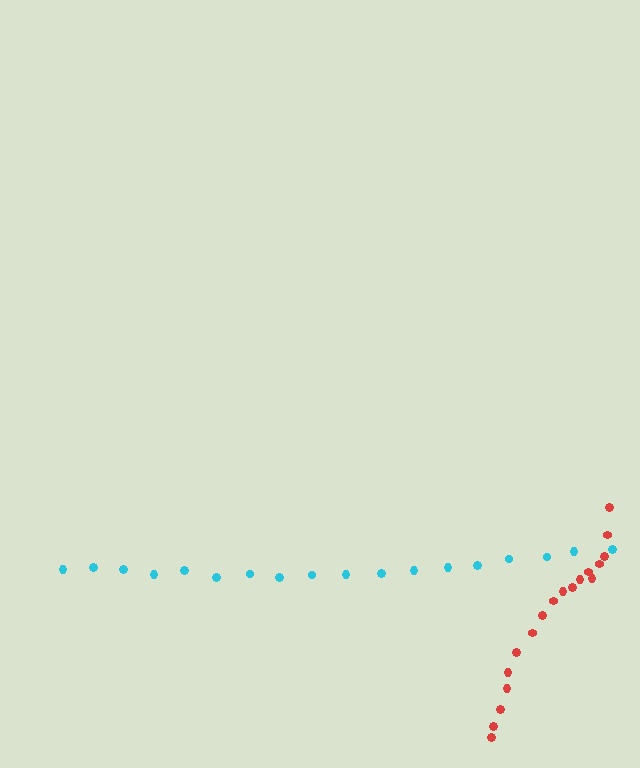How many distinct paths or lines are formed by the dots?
There are 2 distinct paths.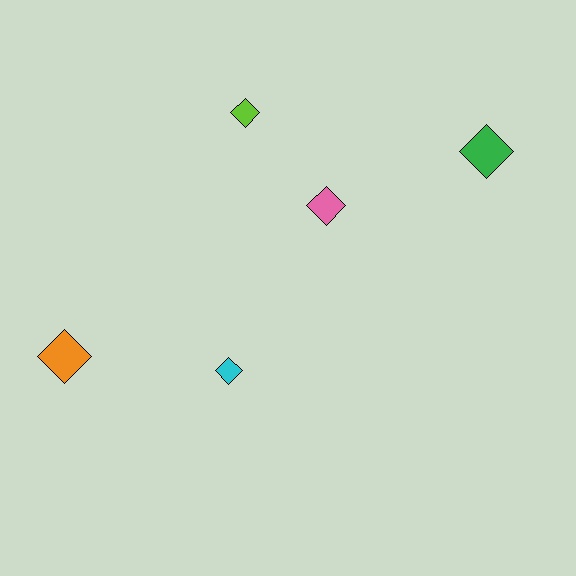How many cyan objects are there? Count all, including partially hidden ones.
There is 1 cyan object.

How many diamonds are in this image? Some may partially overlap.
There are 5 diamonds.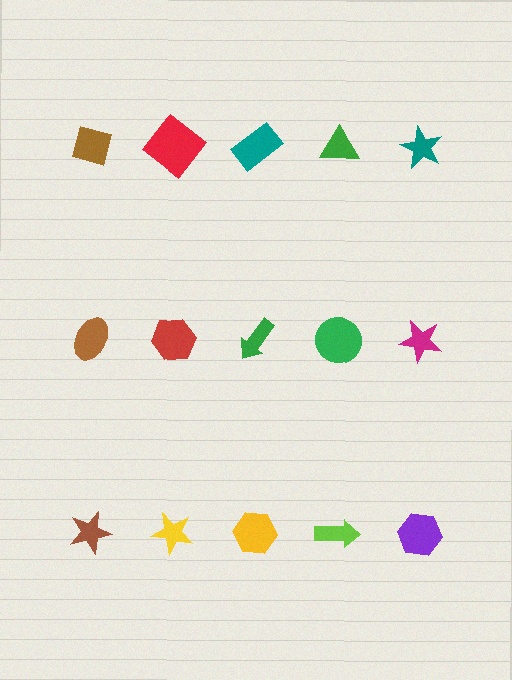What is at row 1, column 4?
A green triangle.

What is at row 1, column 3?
A teal rectangle.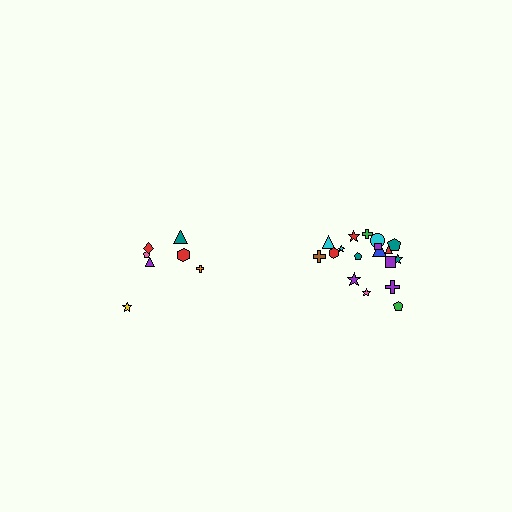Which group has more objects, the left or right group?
The right group.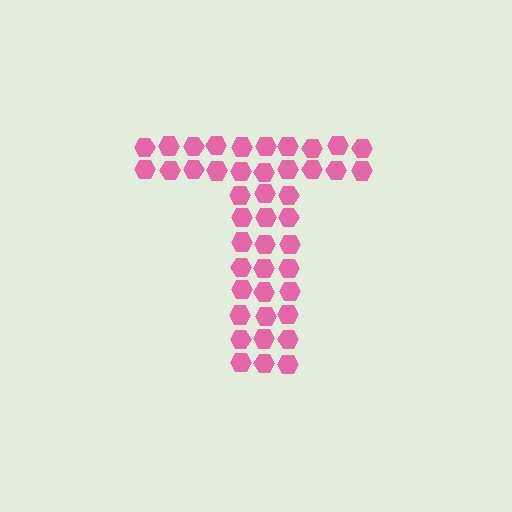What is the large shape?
The large shape is the letter T.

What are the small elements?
The small elements are hexagons.